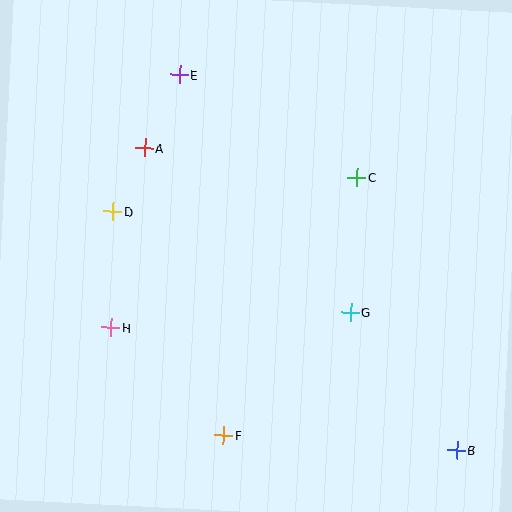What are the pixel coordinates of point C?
Point C is at (357, 177).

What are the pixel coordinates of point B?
Point B is at (456, 450).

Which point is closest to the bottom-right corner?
Point B is closest to the bottom-right corner.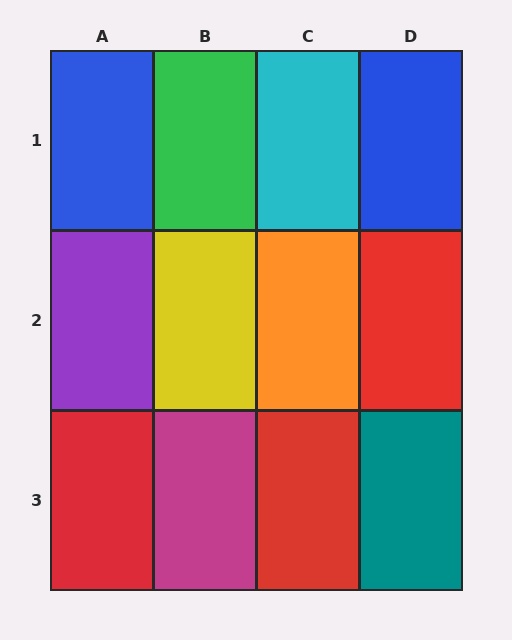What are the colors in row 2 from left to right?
Purple, yellow, orange, red.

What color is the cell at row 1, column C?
Cyan.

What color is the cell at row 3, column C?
Red.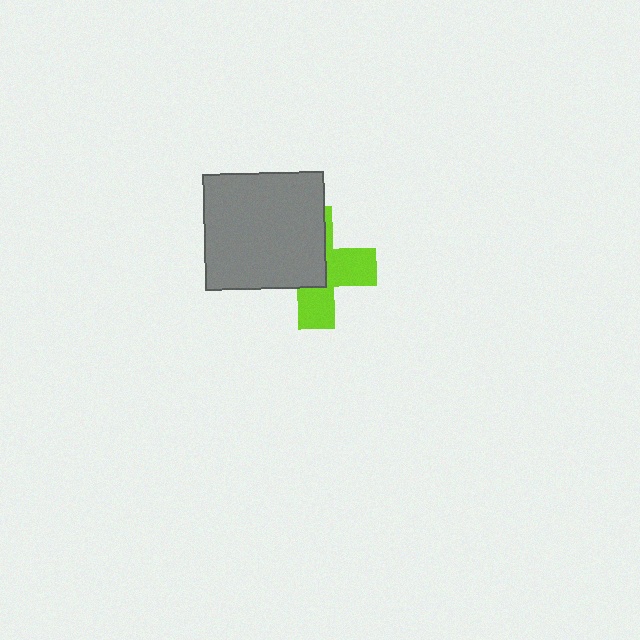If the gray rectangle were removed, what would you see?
You would see the complete lime cross.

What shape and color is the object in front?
The object in front is a gray rectangle.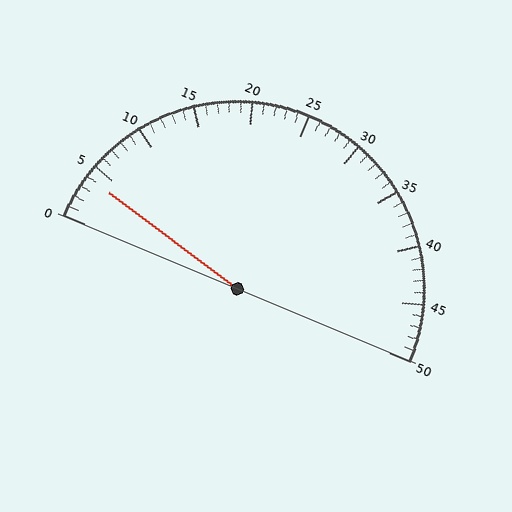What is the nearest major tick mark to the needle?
The nearest major tick mark is 5.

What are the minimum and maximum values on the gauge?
The gauge ranges from 0 to 50.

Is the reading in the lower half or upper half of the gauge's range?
The reading is in the lower half of the range (0 to 50).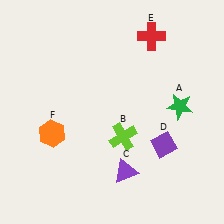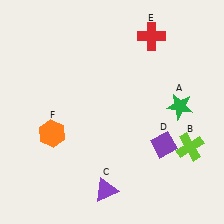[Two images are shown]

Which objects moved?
The objects that moved are: the lime cross (B), the purple triangle (C).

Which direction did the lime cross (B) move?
The lime cross (B) moved right.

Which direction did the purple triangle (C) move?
The purple triangle (C) moved left.